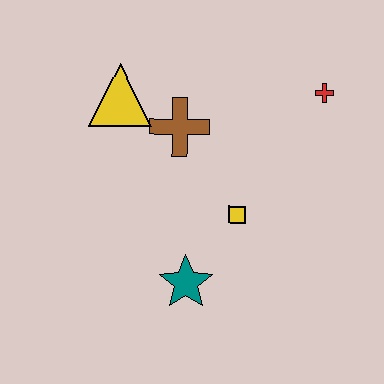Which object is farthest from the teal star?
The red cross is farthest from the teal star.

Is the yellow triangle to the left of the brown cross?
Yes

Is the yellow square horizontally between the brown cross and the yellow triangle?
No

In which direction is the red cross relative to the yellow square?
The red cross is above the yellow square.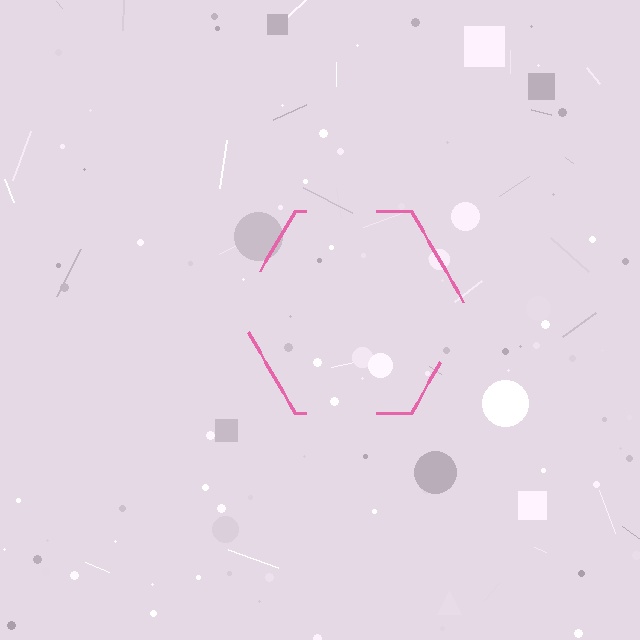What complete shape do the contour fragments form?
The contour fragments form a hexagon.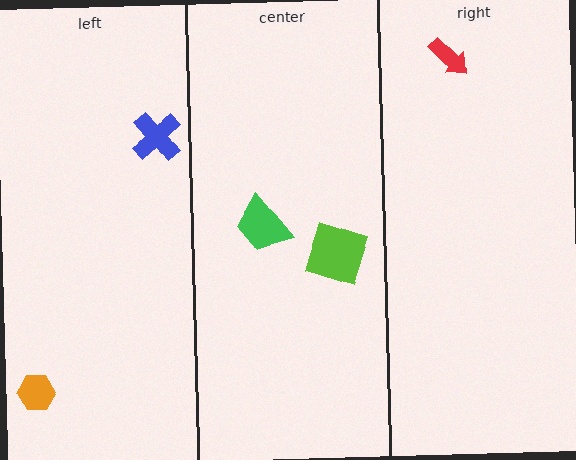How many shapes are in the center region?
2.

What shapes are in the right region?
The red arrow.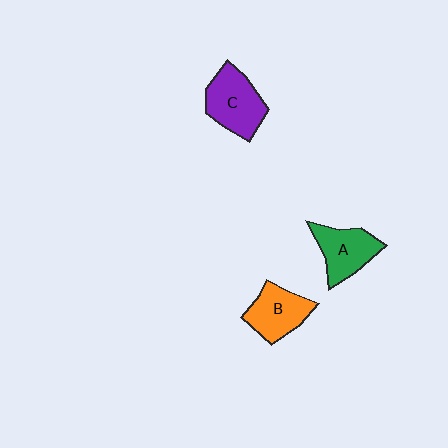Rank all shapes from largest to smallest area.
From largest to smallest: C (purple), A (green), B (orange).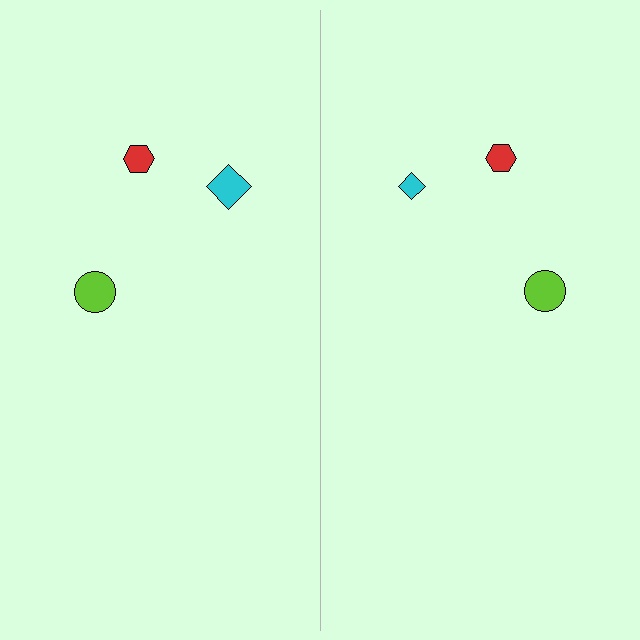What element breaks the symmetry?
The cyan diamond on the right side has a different size than its mirror counterpart.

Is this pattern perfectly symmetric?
No, the pattern is not perfectly symmetric. The cyan diamond on the right side has a different size than its mirror counterpart.